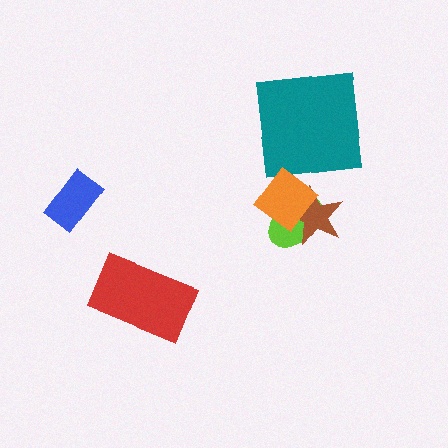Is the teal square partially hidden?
No, no other shape covers it.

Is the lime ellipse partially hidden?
Yes, it is partially covered by another shape.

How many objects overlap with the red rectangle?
0 objects overlap with the red rectangle.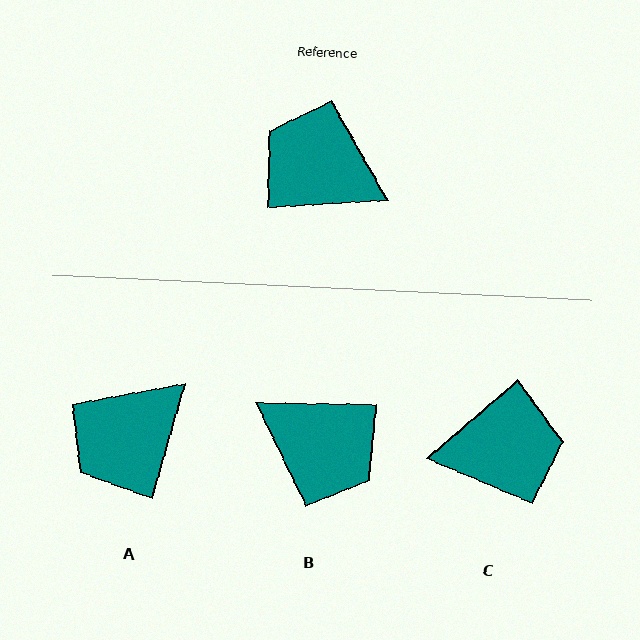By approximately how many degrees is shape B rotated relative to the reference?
Approximately 176 degrees counter-clockwise.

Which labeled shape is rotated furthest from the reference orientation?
B, about 176 degrees away.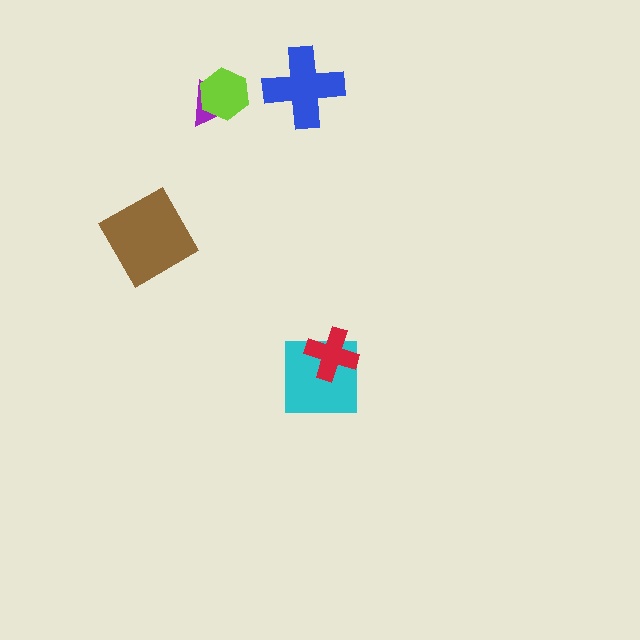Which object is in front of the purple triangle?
The lime hexagon is in front of the purple triangle.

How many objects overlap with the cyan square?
1 object overlaps with the cyan square.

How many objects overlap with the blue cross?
0 objects overlap with the blue cross.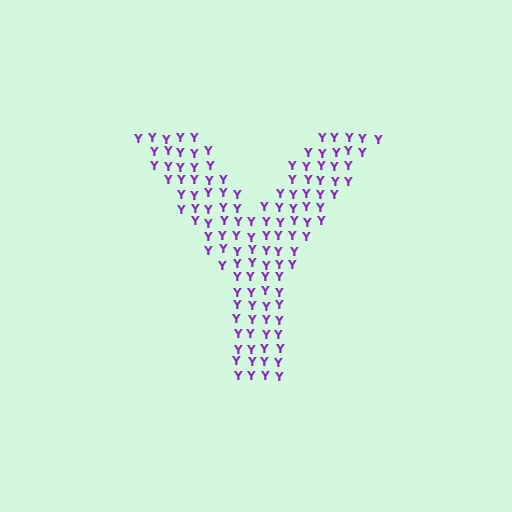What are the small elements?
The small elements are letter Y's.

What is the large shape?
The large shape is the letter Y.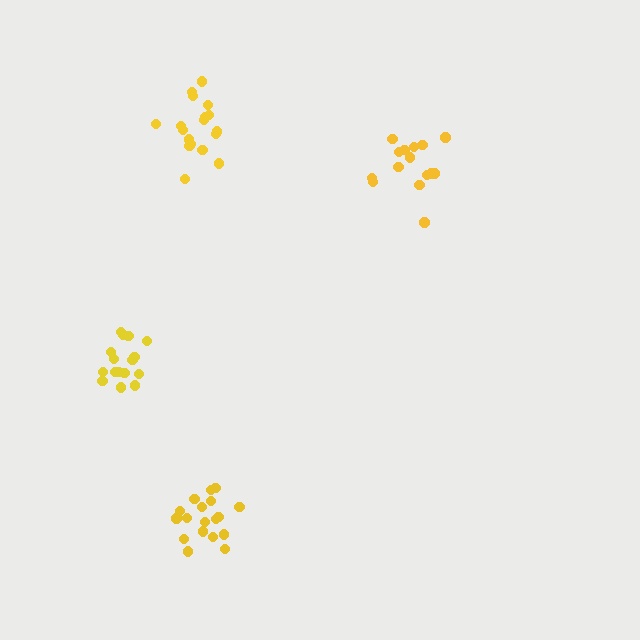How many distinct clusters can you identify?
There are 4 distinct clusters.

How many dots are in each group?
Group 1: 18 dots, Group 2: 19 dots, Group 3: 15 dots, Group 4: 16 dots (68 total).